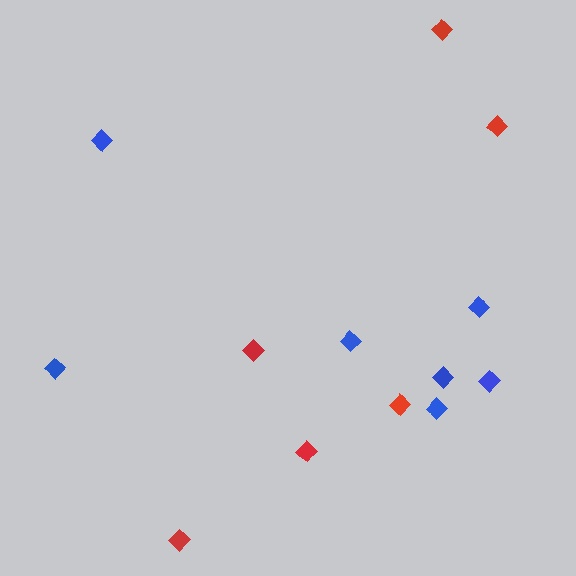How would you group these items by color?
There are 2 groups: one group of red diamonds (6) and one group of blue diamonds (7).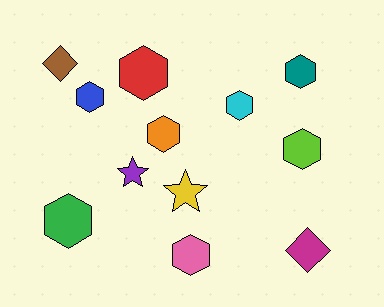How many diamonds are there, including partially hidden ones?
There are 2 diamonds.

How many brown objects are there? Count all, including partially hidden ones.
There is 1 brown object.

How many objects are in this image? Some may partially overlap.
There are 12 objects.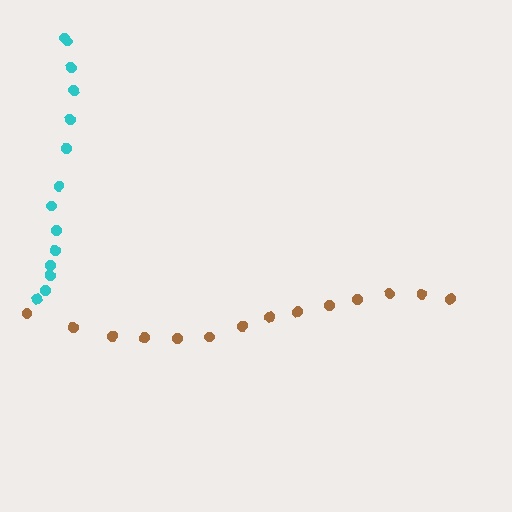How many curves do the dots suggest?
There are 2 distinct paths.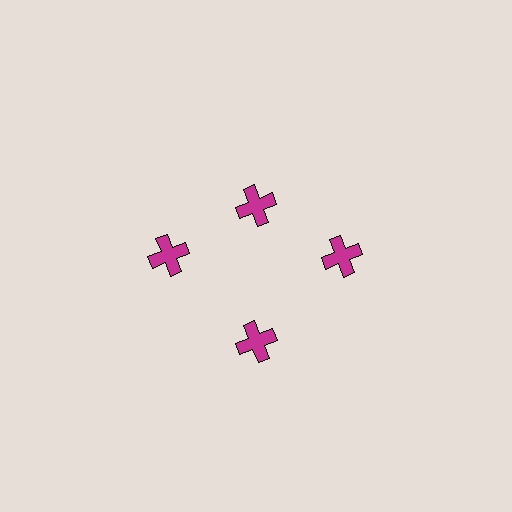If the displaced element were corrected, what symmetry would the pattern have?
It would have 4-fold rotational symmetry — the pattern would map onto itself every 90 degrees.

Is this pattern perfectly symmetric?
No. The 4 magenta crosses are arranged in a ring, but one element near the 12 o'clock position is pulled inward toward the center, breaking the 4-fold rotational symmetry.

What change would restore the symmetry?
The symmetry would be restored by moving it outward, back onto the ring so that all 4 crosses sit at equal angles and equal distance from the center.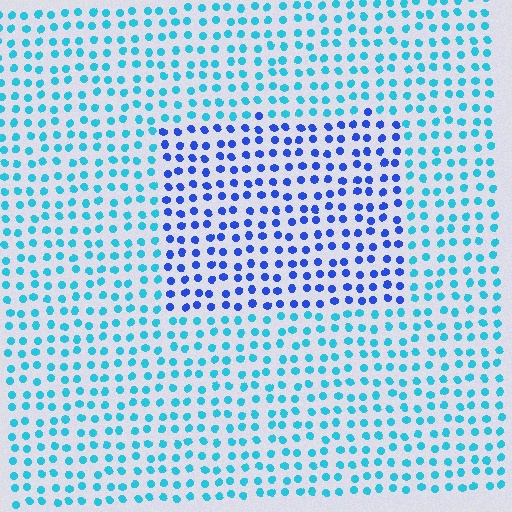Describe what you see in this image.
The image is filled with small cyan elements in a uniform arrangement. A rectangle-shaped region is visible where the elements are tinted to a slightly different hue, forming a subtle color boundary.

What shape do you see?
I see a rectangle.